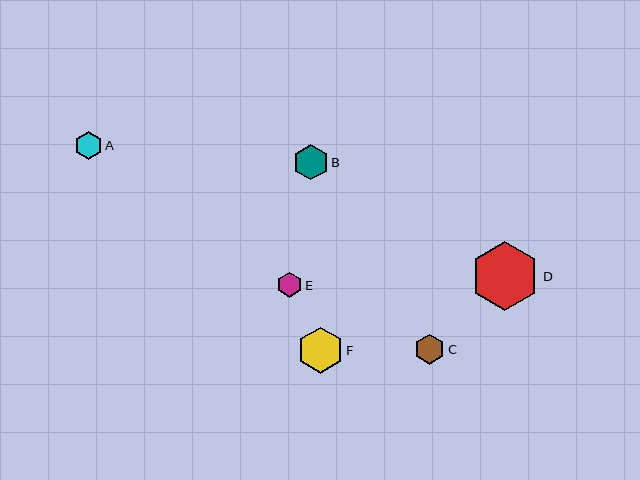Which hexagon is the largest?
Hexagon D is the largest with a size of approximately 69 pixels.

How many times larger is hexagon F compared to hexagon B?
Hexagon F is approximately 1.3 times the size of hexagon B.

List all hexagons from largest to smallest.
From largest to smallest: D, F, B, C, A, E.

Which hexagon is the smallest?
Hexagon E is the smallest with a size of approximately 25 pixels.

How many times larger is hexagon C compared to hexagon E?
Hexagon C is approximately 1.2 times the size of hexagon E.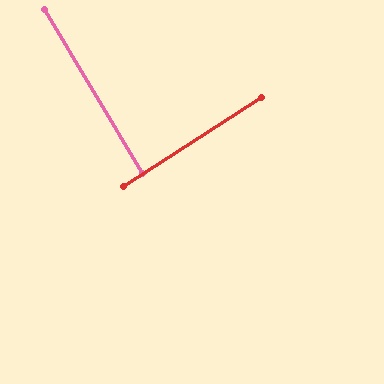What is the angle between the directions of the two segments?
Approximately 88 degrees.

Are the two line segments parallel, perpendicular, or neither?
Perpendicular — they meet at approximately 88°.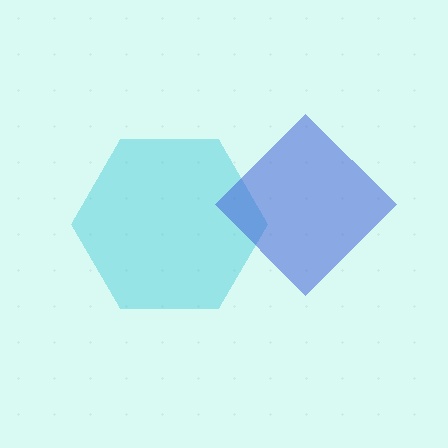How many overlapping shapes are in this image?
There are 2 overlapping shapes in the image.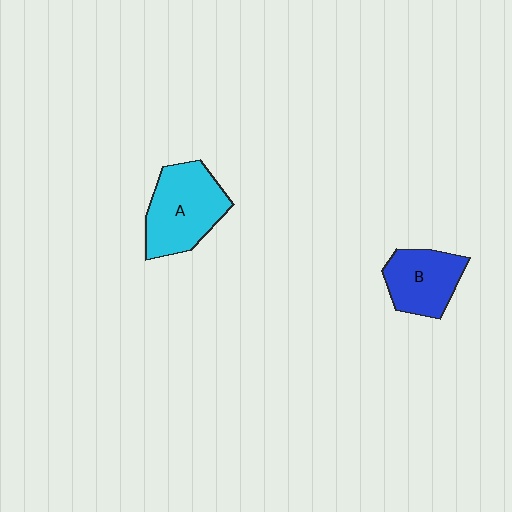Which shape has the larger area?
Shape A (cyan).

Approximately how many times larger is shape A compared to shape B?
Approximately 1.3 times.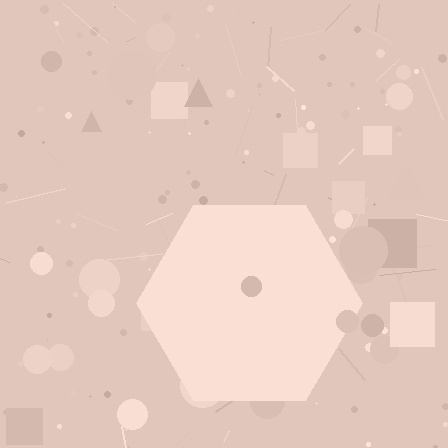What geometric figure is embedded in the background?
A hexagon is embedded in the background.